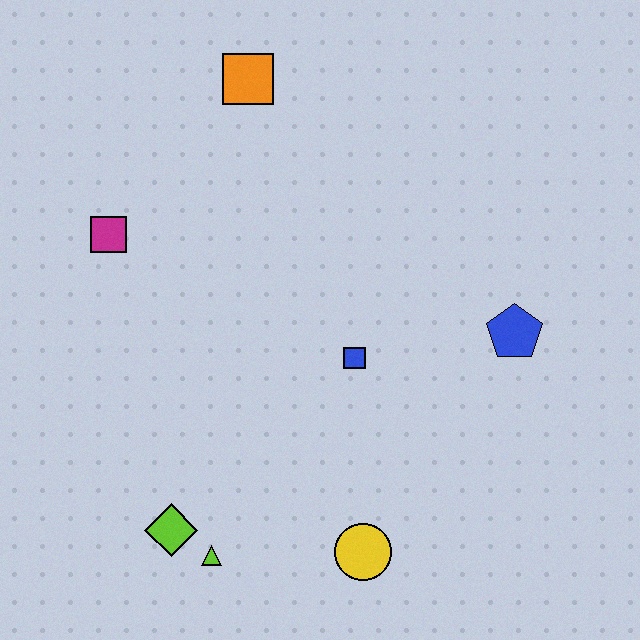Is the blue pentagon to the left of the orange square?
No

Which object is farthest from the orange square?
The yellow circle is farthest from the orange square.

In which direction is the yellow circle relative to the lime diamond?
The yellow circle is to the right of the lime diamond.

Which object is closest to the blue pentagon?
The blue square is closest to the blue pentagon.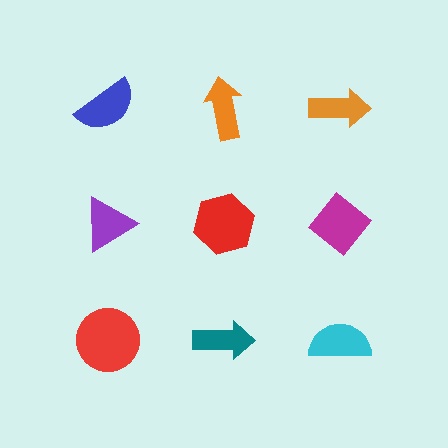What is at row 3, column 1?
A red circle.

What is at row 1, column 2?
An orange arrow.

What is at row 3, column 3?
A cyan semicircle.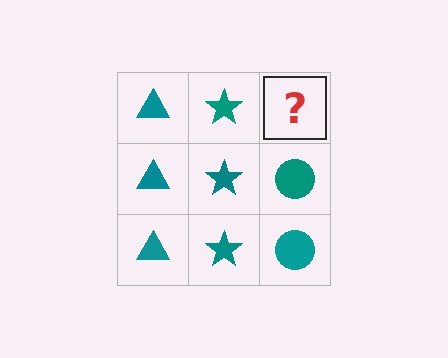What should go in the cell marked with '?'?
The missing cell should contain a teal circle.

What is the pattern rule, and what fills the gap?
The rule is that each column has a consistent shape. The gap should be filled with a teal circle.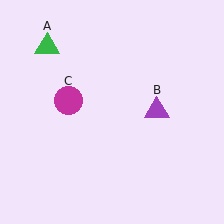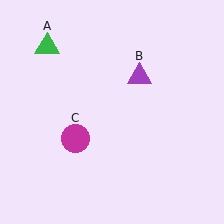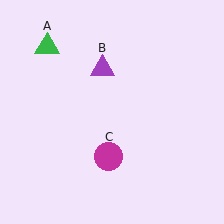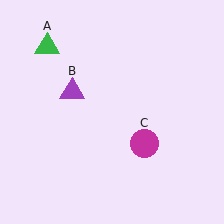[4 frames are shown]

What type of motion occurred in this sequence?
The purple triangle (object B), magenta circle (object C) rotated counterclockwise around the center of the scene.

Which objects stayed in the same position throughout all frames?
Green triangle (object A) remained stationary.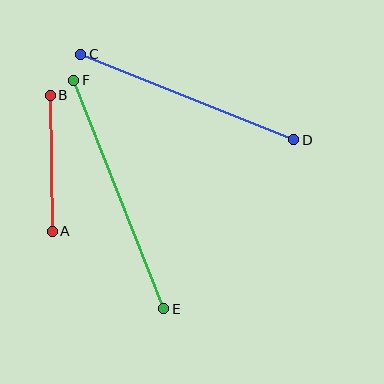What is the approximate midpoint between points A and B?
The midpoint is at approximately (51, 163) pixels.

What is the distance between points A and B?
The distance is approximately 136 pixels.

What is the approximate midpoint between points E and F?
The midpoint is at approximately (119, 195) pixels.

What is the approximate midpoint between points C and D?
The midpoint is at approximately (187, 97) pixels.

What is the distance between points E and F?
The distance is approximately 246 pixels.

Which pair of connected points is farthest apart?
Points E and F are farthest apart.